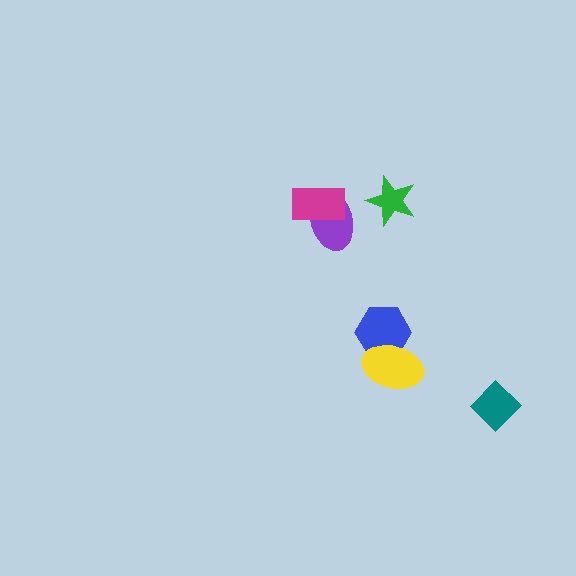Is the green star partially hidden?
No, no other shape covers it.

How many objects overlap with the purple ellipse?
1 object overlaps with the purple ellipse.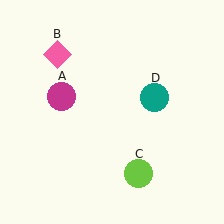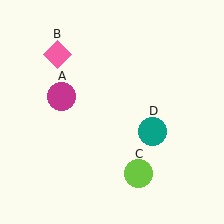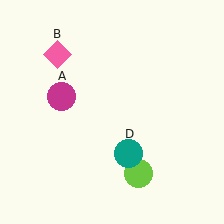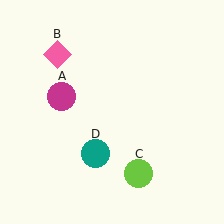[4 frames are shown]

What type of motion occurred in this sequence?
The teal circle (object D) rotated clockwise around the center of the scene.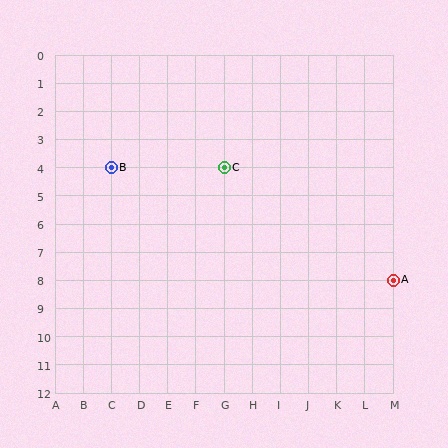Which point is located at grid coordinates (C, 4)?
Point B is at (C, 4).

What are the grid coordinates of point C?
Point C is at grid coordinates (G, 4).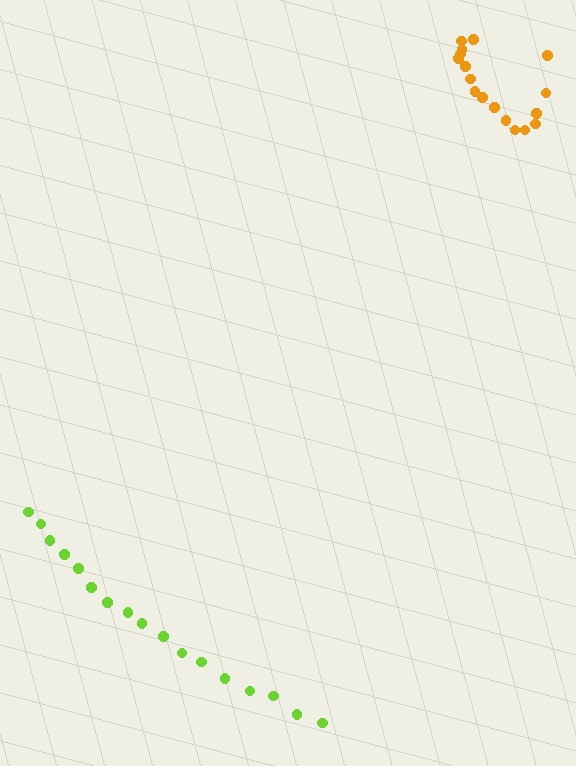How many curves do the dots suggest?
There are 2 distinct paths.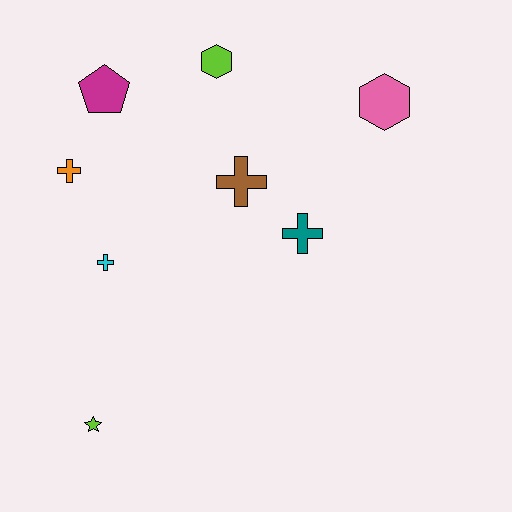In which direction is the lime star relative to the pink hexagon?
The lime star is below the pink hexagon.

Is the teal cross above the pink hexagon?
No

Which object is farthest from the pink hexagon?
The lime star is farthest from the pink hexagon.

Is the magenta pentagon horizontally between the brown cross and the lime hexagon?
No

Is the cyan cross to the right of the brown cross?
No